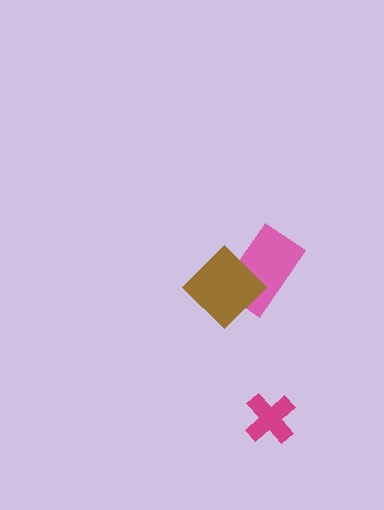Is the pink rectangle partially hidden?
Yes, it is partially covered by another shape.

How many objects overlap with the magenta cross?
0 objects overlap with the magenta cross.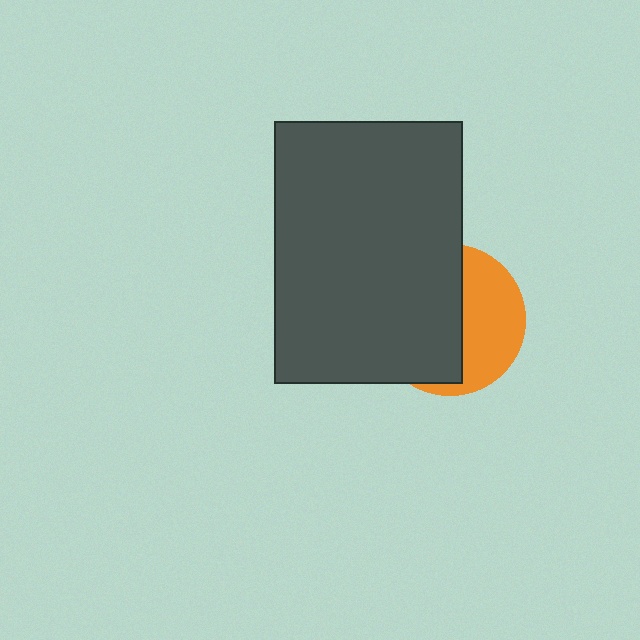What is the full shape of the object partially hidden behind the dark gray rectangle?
The partially hidden object is an orange circle.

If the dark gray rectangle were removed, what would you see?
You would see the complete orange circle.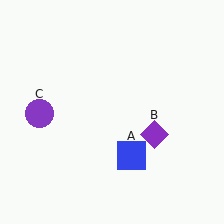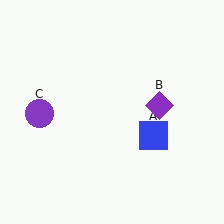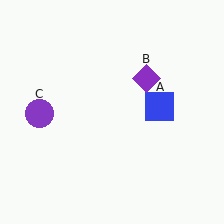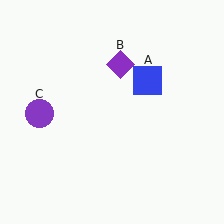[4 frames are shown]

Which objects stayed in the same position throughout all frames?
Purple circle (object C) remained stationary.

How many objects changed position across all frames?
2 objects changed position: blue square (object A), purple diamond (object B).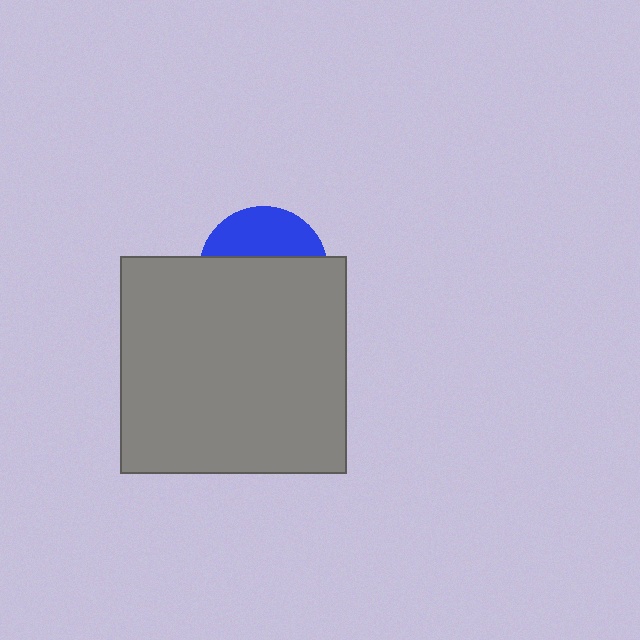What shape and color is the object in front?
The object in front is a gray rectangle.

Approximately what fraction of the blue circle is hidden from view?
Roughly 65% of the blue circle is hidden behind the gray rectangle.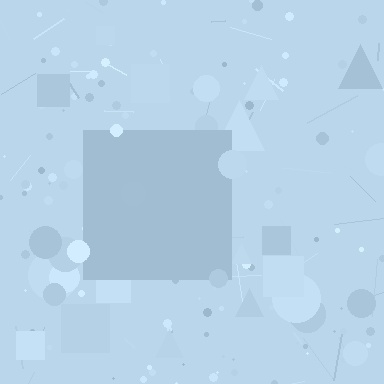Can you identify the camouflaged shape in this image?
The camouflaged shape is a square.